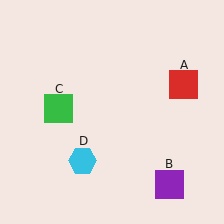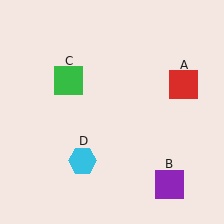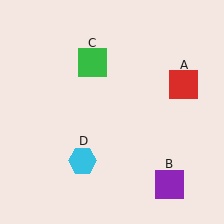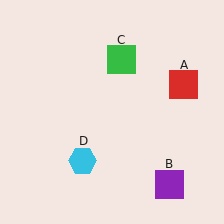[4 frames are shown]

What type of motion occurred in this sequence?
The green square (object C) rotated clockwise around the center of the scene.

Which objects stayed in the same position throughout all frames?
Red square (object A) and purple square (object B) and cyan hexagon (object D) remained stationary.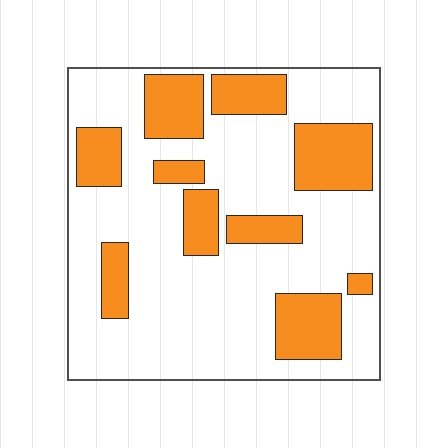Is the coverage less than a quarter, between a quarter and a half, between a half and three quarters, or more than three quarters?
Between a quarter and a half.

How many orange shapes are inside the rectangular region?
10.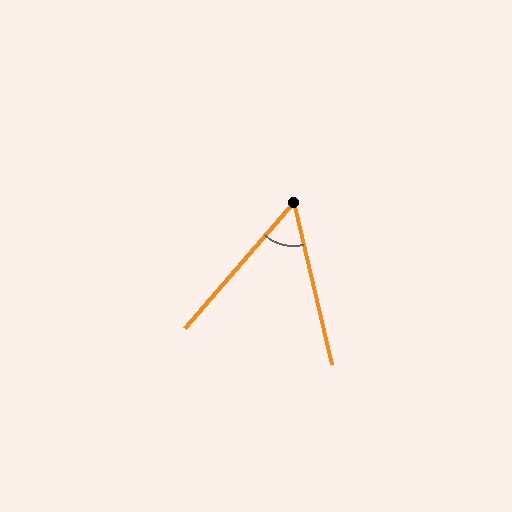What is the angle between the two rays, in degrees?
Approximately 54 degrees.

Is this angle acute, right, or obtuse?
It is acute.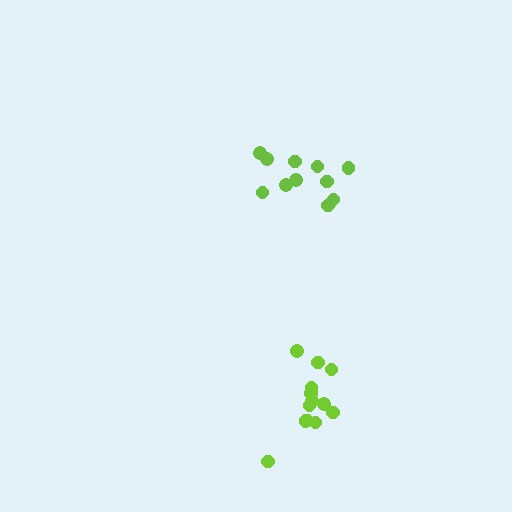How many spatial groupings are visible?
There are 2 spatial groupings.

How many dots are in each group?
Group 1: 13 dots, Group 2: 11 dots (24 total).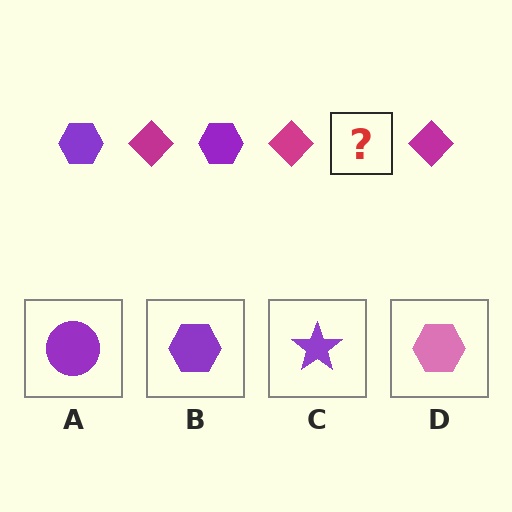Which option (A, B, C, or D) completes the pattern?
B.